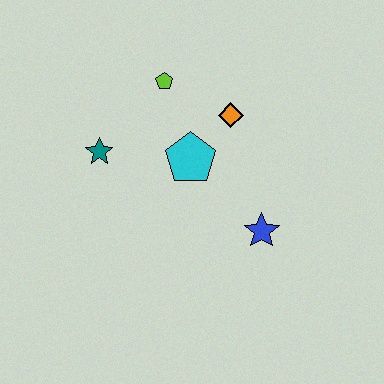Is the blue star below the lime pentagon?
Yes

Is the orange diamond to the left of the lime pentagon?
No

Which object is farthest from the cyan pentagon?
The blue star is farthest from the cyan pentagon.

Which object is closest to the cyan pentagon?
The orange diamond is closest to the cyan pentagon.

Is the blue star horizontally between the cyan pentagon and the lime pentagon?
No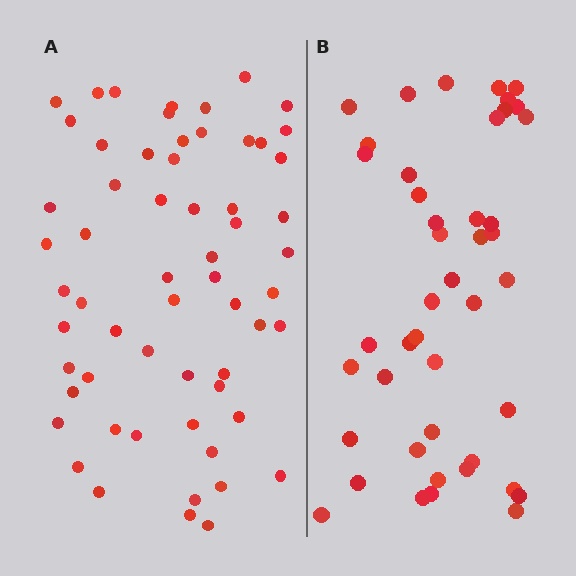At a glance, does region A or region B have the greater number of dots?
Region A (the left region) has more dots.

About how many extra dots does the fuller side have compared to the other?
Region A has approximately 15 more dots than region B.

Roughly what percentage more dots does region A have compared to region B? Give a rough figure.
About 35% more.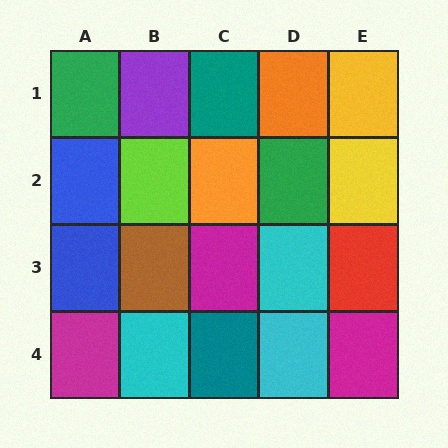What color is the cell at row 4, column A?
Magenta.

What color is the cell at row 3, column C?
Magenta.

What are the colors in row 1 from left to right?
Green, purple, teal, orange, yellow.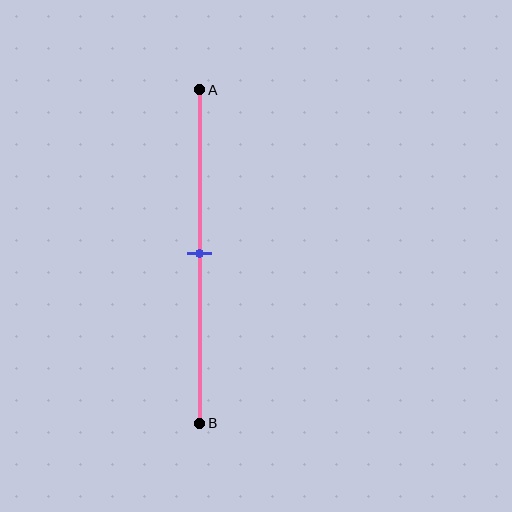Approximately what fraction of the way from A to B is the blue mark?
The blue mark is approximately 50% of the way from A to B.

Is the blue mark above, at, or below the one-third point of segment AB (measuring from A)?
The blue mark is below the one-third point of segment AB.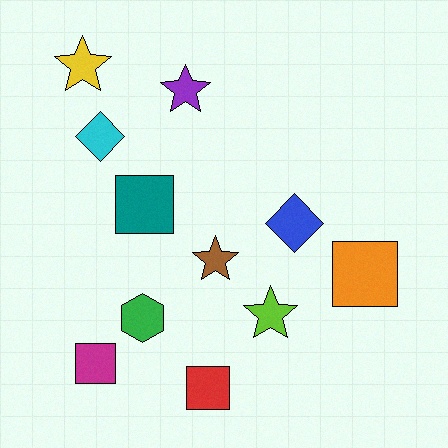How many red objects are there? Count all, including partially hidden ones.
There is 1 red object.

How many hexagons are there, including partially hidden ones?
There is 1 hexagon.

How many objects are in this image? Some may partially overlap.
There are 11 objects.